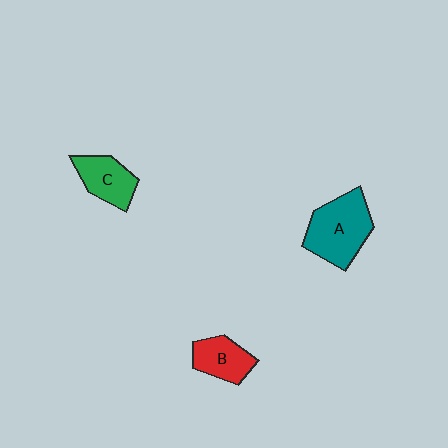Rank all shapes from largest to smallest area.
From largest to smallest: A (teal), C (green), B (red).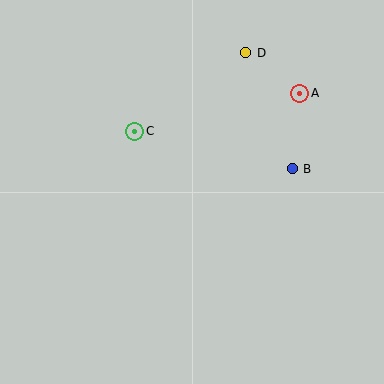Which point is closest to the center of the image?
Point C at (135, 131) is closest to the center.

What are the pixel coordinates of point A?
Point A is at (300, 93).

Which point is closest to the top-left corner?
Point C is closest to the top-left corner.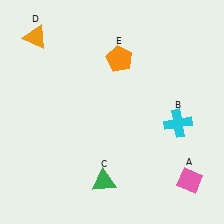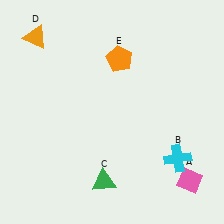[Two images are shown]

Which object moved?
The cyan cross (B) moved down.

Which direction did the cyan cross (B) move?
The cyan cross (B) moved down.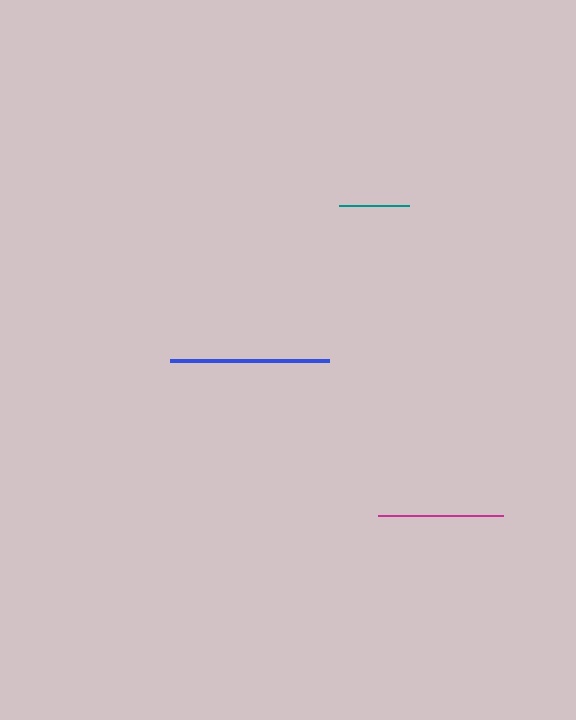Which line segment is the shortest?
The teal line is the shortest at approximately 70 pixels.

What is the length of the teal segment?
The teal segment is approximately 70 pixels long.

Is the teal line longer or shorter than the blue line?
The blue line is longer than the teal line.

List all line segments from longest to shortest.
From longest to shortest: blue, magenta, teal.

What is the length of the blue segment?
The blue segment is approximately 160 pixels long.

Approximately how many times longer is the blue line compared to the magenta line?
The blue line is approximately 1.3 times the length of the magenta line.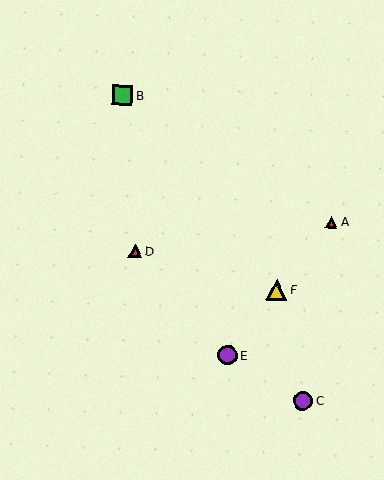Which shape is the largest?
The yellow triangle (labeled F) is the largest.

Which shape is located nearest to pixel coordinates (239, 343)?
The purple circle (labeled E) at (228, 355) is nearest to that location.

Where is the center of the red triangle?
The center of the red triangle is at (135, 251).